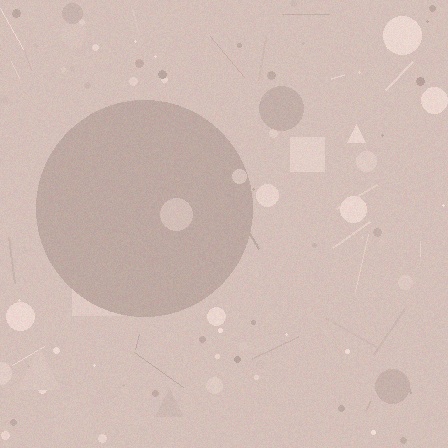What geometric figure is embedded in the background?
A circle is embedded in the background.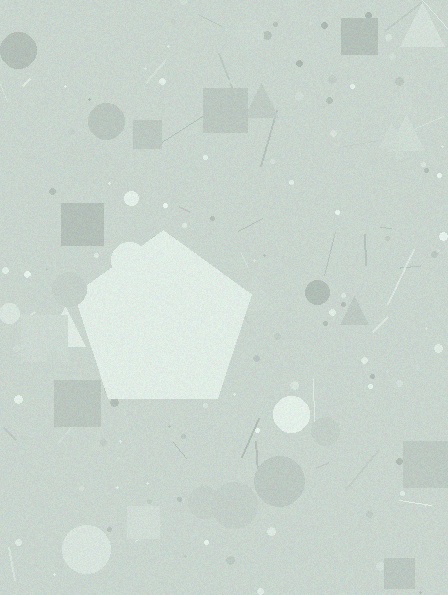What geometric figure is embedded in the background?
A pentagon is embedded in the background.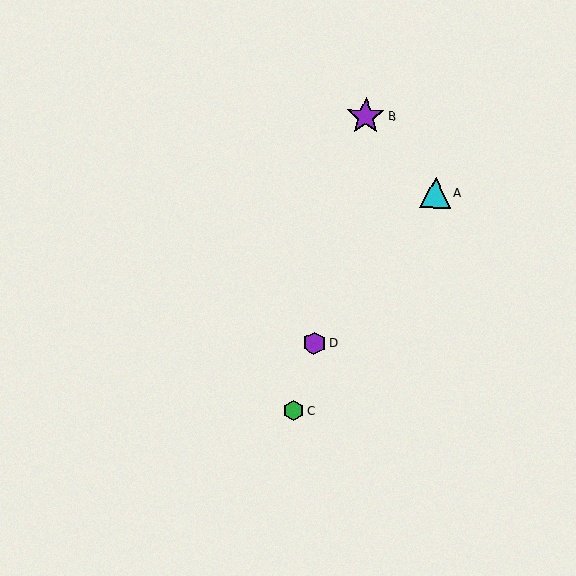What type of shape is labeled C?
Shape C is a green hexagon.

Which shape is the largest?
The purple star (labeled B) is the largest.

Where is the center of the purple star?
The center of the purple star is at (366, 116).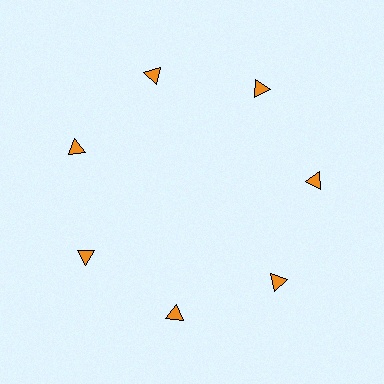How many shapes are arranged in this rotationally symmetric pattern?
There are 7 shapes, arranged in 7 groups of 1.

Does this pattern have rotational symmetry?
Yes, this pattern has 7-fold rotational symmetry. It looks the same after rotating 51 degrees around the center.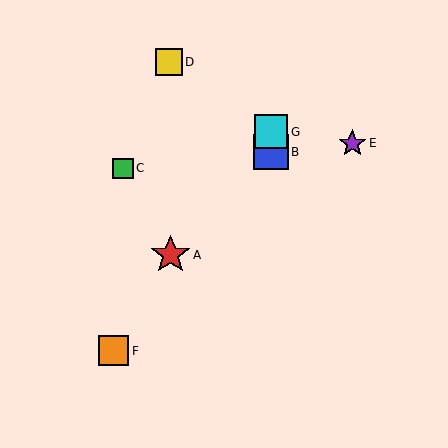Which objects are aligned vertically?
Objects B, G are aligned vertically.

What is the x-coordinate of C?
Object C is at x≈123.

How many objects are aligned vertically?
2 objects (B, G) are aligned vertically.